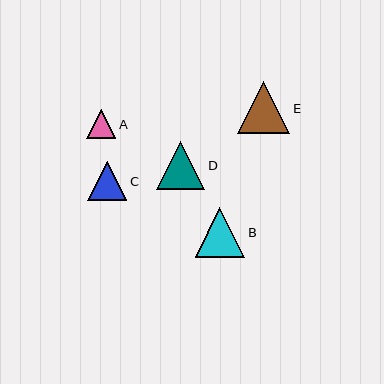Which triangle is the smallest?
Triangle A is the smallest with a size of approximately 29 pixels.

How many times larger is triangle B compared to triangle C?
Triangle B is approximately 1.3 times the size of triangle C.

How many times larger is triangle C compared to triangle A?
Triangle C is approximately 1.3 times the size of triangle A.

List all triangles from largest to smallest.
From largest to smallest: E, B, D, C, A.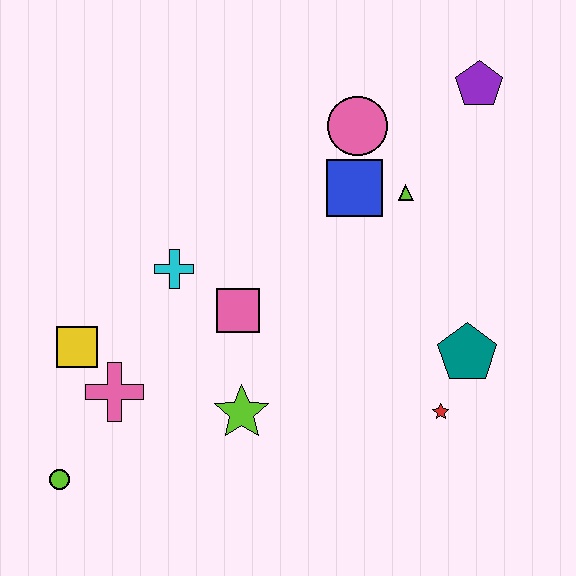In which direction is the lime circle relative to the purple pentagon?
The lime circle is to the left of the purple pentagon.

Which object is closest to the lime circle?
The pink cross is closest to the lime circle.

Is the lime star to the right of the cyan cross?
Yes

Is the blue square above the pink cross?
Yes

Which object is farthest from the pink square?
The purple pentagon is farthest from the pink square.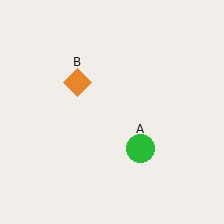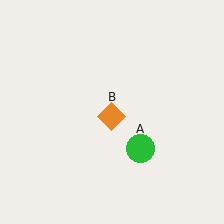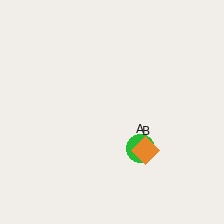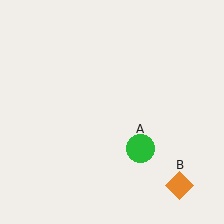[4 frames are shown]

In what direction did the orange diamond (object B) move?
The orange diamond (object B) moved down and to the right.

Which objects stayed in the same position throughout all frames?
Green circle (object A) remained stationary.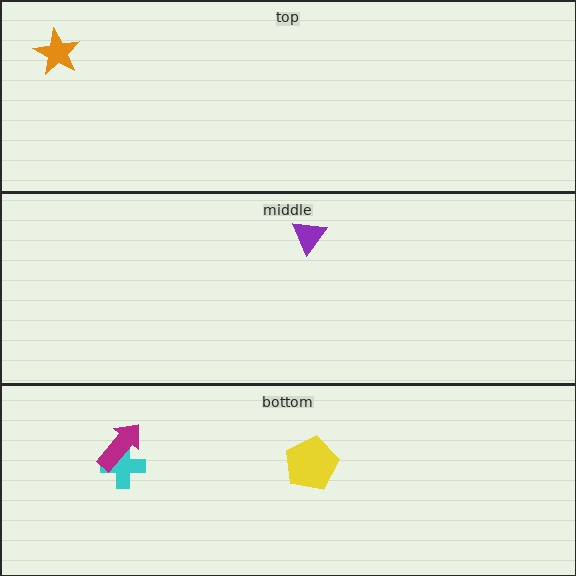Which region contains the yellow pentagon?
The bottom region.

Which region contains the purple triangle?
The middle region.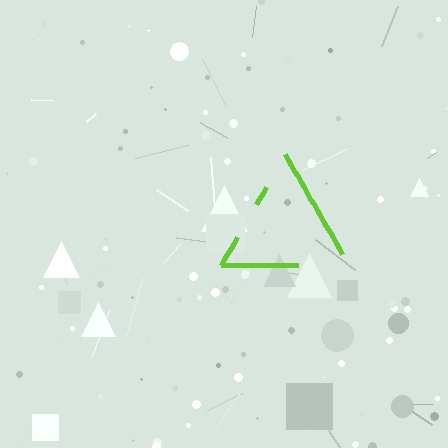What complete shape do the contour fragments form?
The contour fragments form a triangle.